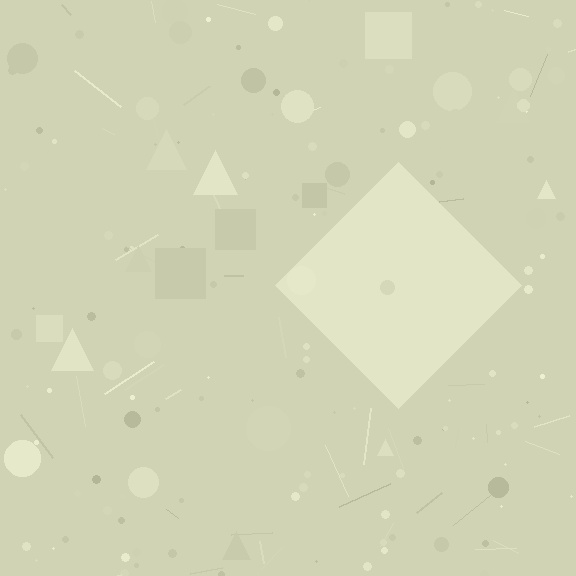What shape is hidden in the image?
A diamond is hidden in the image.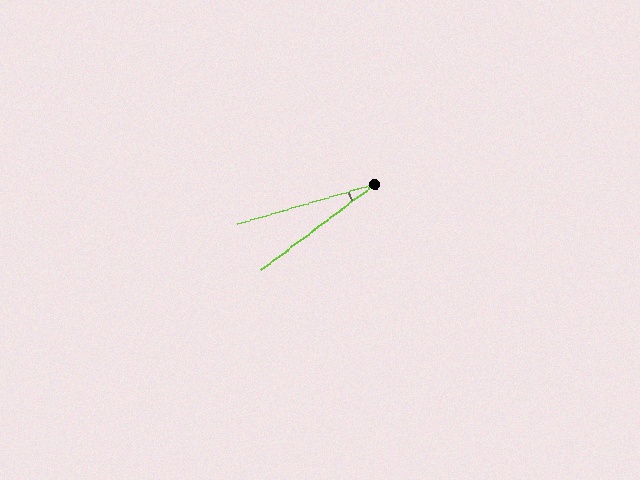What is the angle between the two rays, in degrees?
Approximately 21 degrees.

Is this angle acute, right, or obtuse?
It is acute.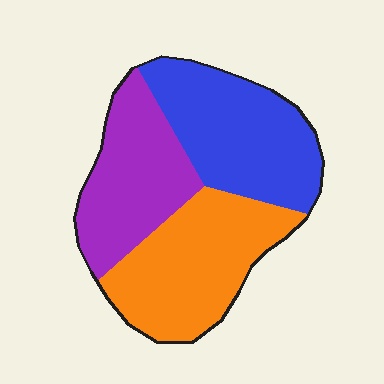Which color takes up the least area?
Purple, at roughly 30%.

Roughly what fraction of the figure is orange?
Orange covers 36% of the figure.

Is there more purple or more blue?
Blue.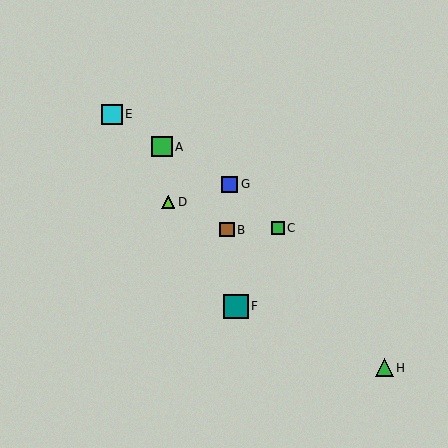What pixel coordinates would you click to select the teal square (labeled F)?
Click at (236, 306) to select the teal square F.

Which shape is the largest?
The teal square (labeled F) is the largest.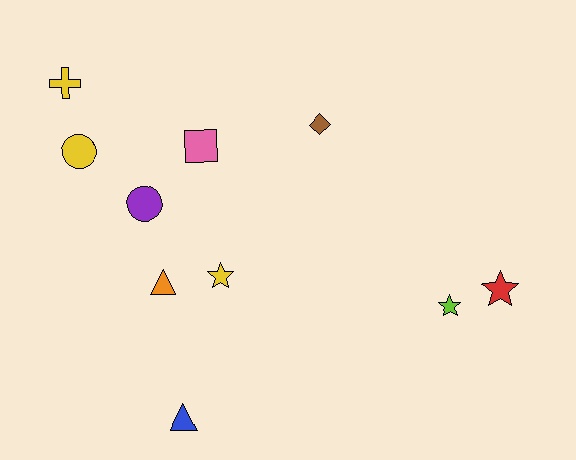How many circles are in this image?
There are 2 circles.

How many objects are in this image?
There are 10 objects.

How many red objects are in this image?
There is 1 red object.